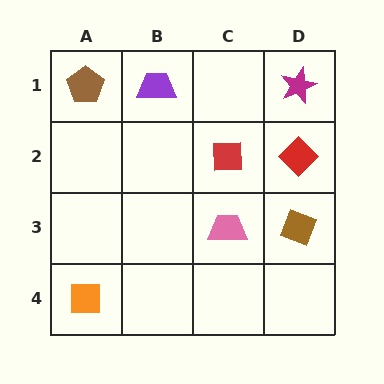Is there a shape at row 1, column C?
No, that cell is empty.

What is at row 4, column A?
An orange square.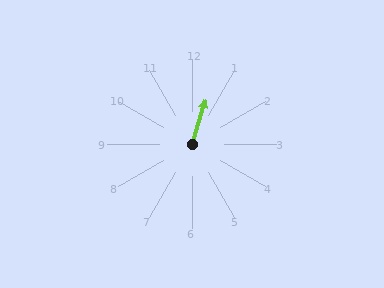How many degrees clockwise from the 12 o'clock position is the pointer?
Approximately 17 degrees.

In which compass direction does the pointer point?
North.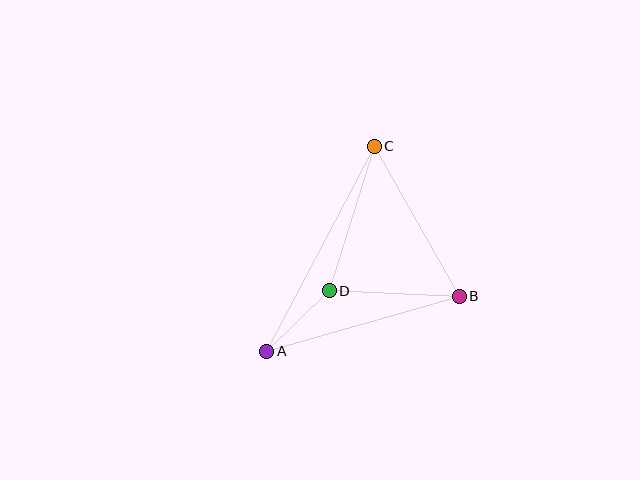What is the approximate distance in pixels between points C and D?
The distance between C and D is approximately 151 pixels.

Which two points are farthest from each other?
Points A and C are farthest from each other.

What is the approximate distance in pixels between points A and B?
The distance between A and B is approximately 200 pixels.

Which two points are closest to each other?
Points A and D are closest to each other.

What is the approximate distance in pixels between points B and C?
The distance between B and C is approximately 173 pixels.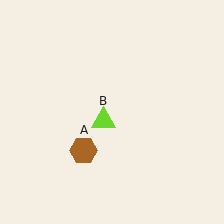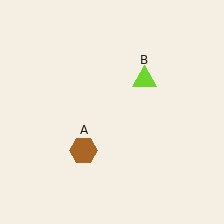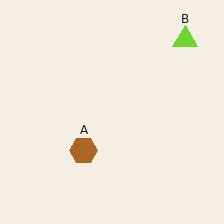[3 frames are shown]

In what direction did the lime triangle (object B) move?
The lime triangle (object B) moved up and to the right.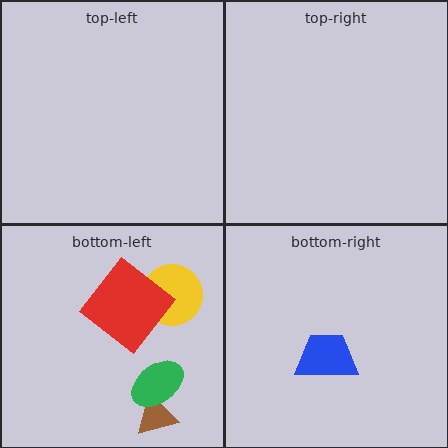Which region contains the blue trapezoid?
The bottom-right region.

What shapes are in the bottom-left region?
The yellow circle, the brown triangle, the red diamond, the green ellipse.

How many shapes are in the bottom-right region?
1.